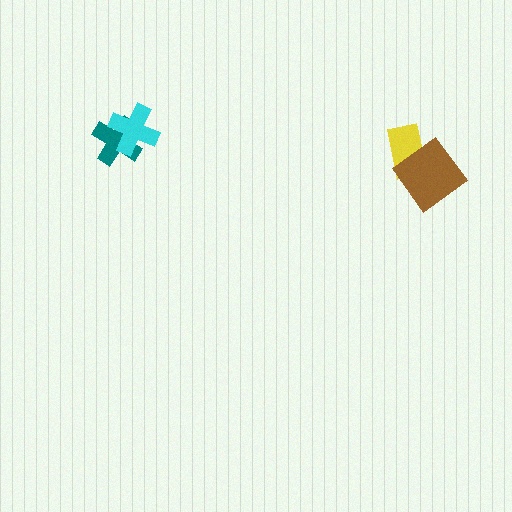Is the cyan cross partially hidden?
No, no other shape covers it.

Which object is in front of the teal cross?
The cyan cross is in front of the teal cross.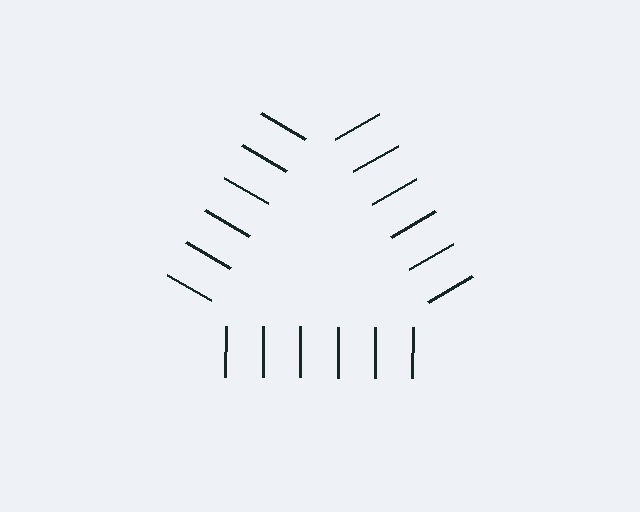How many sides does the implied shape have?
3 sides — the line-ends trace a triangle.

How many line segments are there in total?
18 — 6 along each of the 3 edges.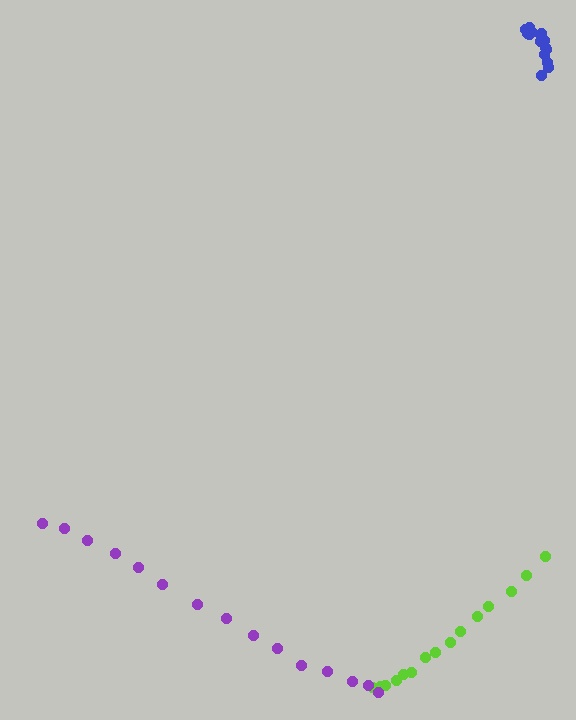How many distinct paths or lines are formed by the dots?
There are 3 distinct paths.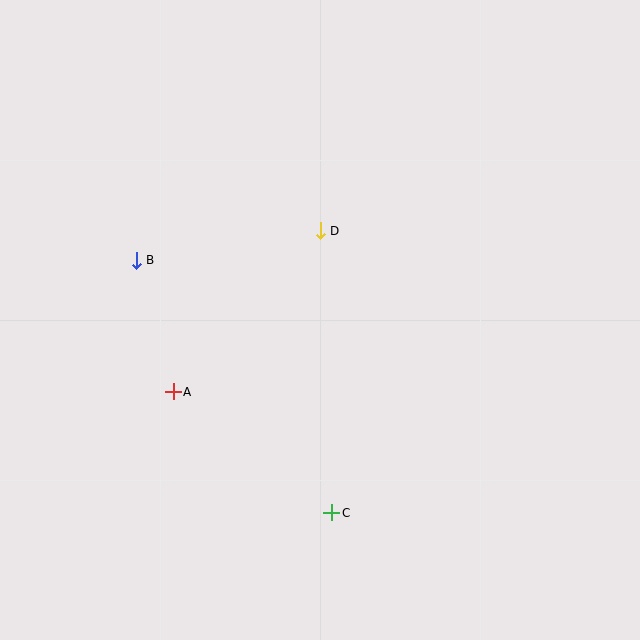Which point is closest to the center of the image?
Point D at (320, 231) is closest to the center.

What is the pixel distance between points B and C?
The distance between B and C is 320 pixels.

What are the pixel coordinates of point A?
Point A is at (173, 392).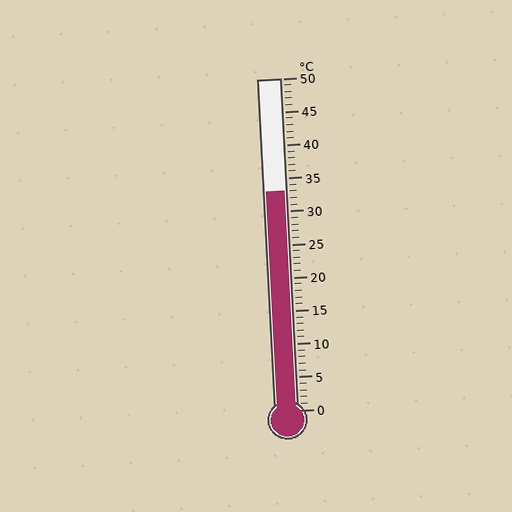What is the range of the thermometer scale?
The thermometer scale ranges from 0°C to 50°C.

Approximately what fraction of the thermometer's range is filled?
The thermometer is filled to approximately 65% of its range.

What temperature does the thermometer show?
The thermometer shows approximately 33°C.